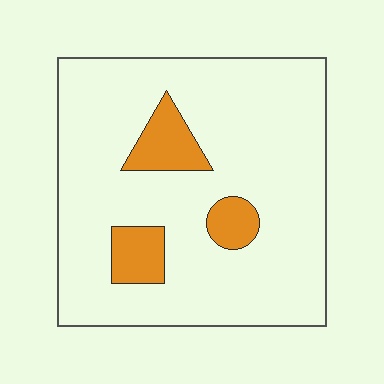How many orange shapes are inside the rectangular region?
3.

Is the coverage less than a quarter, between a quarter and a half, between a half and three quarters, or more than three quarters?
Less than a quarter.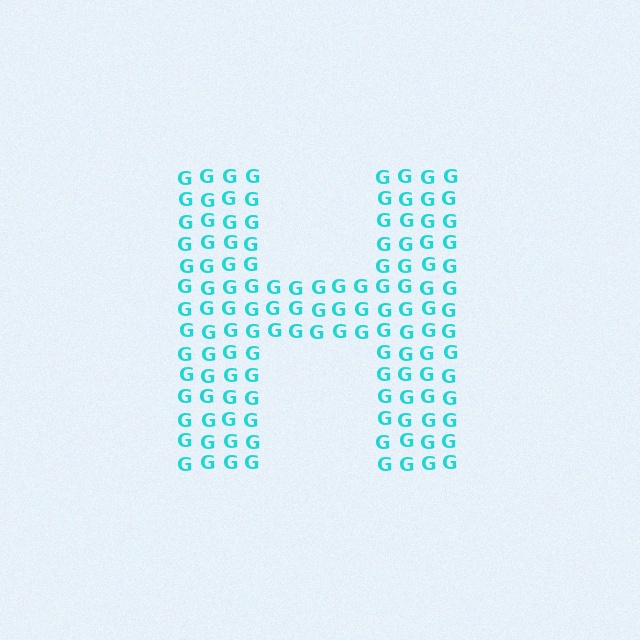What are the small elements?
The small elements are letter G's.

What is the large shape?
The large shape is the letter H.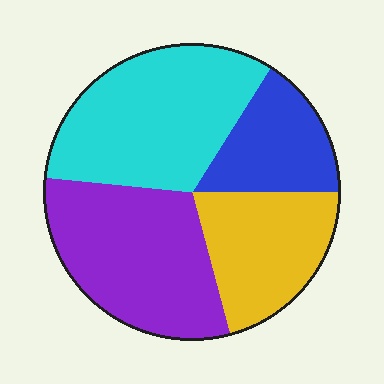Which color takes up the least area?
Blue, at roughly 15%.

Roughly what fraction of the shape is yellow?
Yellow takes up about one fifth (1/5) of the shape.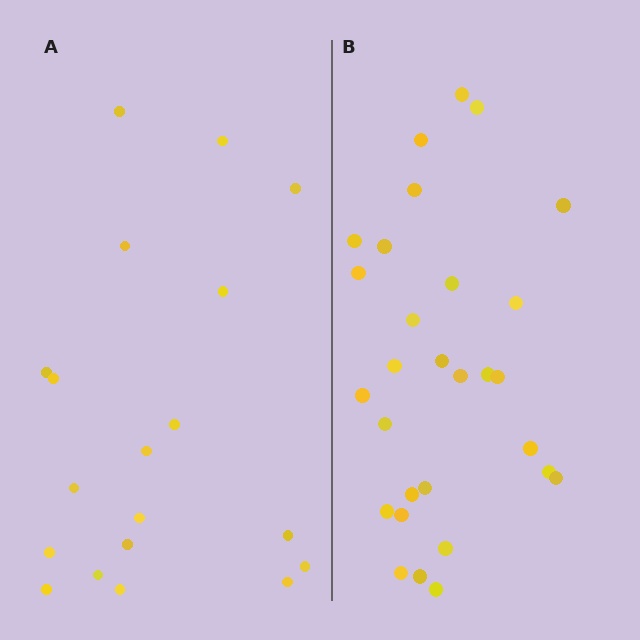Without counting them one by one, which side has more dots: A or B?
Region B (the right region) has more dots.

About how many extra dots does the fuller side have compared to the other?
Region B has roughly 10 or so more dots than region A.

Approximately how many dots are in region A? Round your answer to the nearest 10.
About 20 dots. (The exact count is 19, which rounds to 20.)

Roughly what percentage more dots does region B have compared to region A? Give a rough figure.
About 55% more.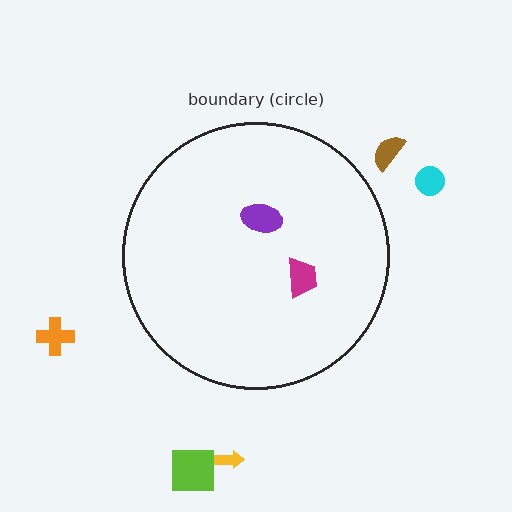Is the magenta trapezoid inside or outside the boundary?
Inside.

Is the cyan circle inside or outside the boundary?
Outside.